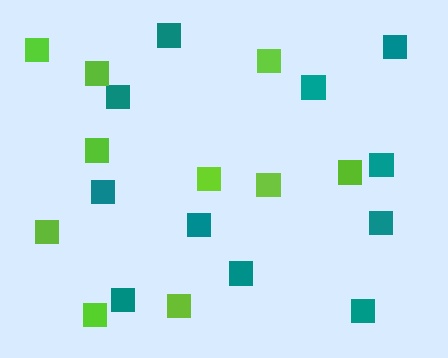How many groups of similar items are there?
There are 2 groups: one group of teal squares (11) and one group of lime squares (10).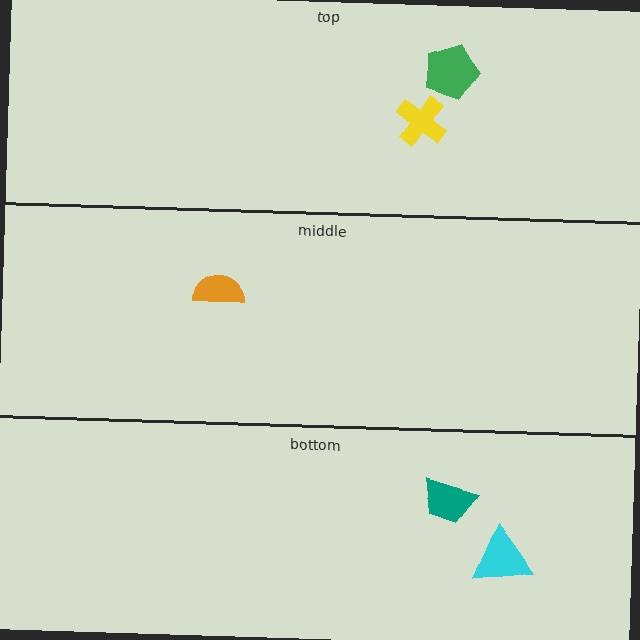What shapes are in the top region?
The green pentagon, the yellow cross.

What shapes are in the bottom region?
The teal trapezoid, the cyan triangle.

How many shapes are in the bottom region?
2.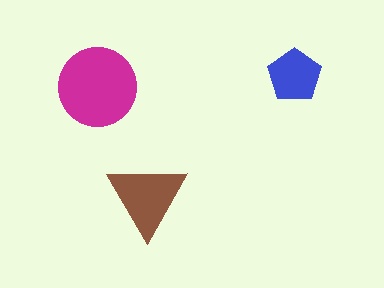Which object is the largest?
The magenta circle.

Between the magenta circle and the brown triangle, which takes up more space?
The magenta circle.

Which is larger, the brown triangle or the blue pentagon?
The brown triangle.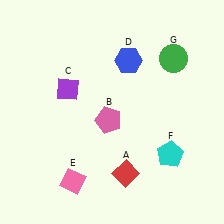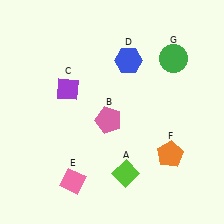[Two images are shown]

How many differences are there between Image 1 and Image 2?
There are 2 differences between the two images.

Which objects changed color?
A changed from red to lime. F changed from cyan to orange.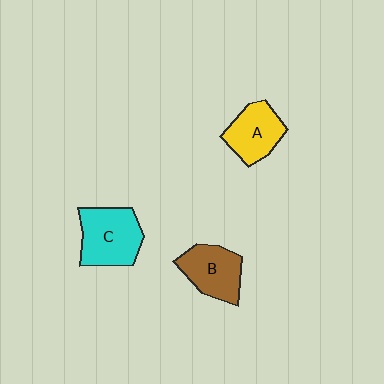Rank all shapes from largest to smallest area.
From largest to smallest: C (cyan), B (brown), A (yellow).